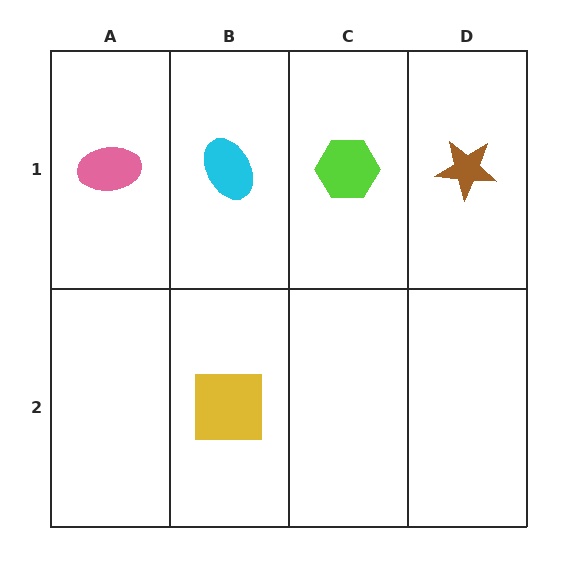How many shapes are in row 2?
1 shape.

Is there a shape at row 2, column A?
No, that cell is empty.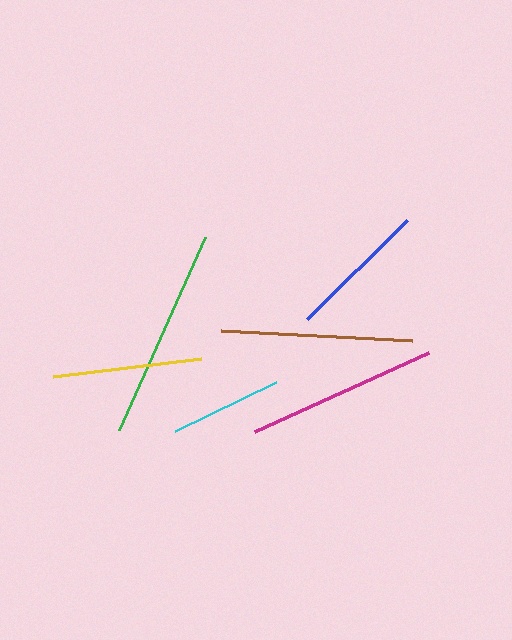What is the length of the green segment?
The green segment is approximately 211 pixels long.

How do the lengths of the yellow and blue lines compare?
The yellow and blue lines are approximately the same length.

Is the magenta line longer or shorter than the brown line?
The brown line is longer than the magenta line.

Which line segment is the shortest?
The cyan line is the shortest at approximately 113 pixels.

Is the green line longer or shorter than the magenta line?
The green line is longer than the magenta line.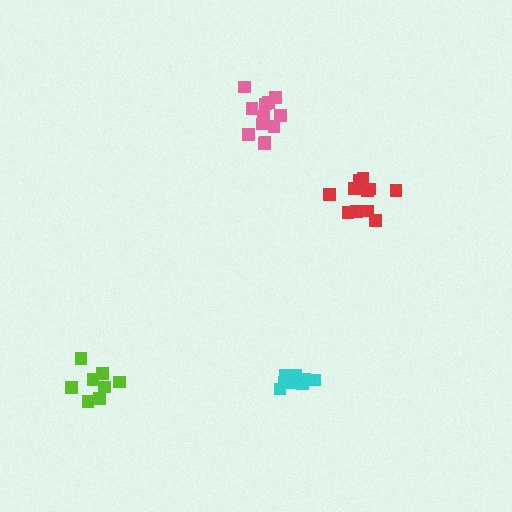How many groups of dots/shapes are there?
There are 4 groups.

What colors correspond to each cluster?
The clusters are colored: pink, red, cyan, lime.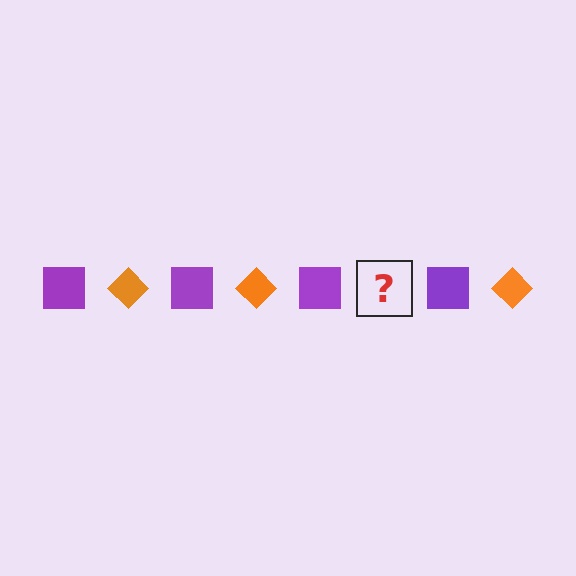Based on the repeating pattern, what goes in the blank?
The blank should be an orange diamond.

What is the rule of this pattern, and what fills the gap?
The rule is that the pattern alternates between purple square and orange diamond. The gap should be filled with an orange diamond.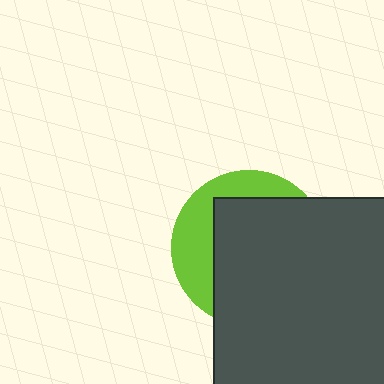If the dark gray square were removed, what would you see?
You would see the complete lime circle.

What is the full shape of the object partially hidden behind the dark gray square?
The partially hidden object is a lime circle.